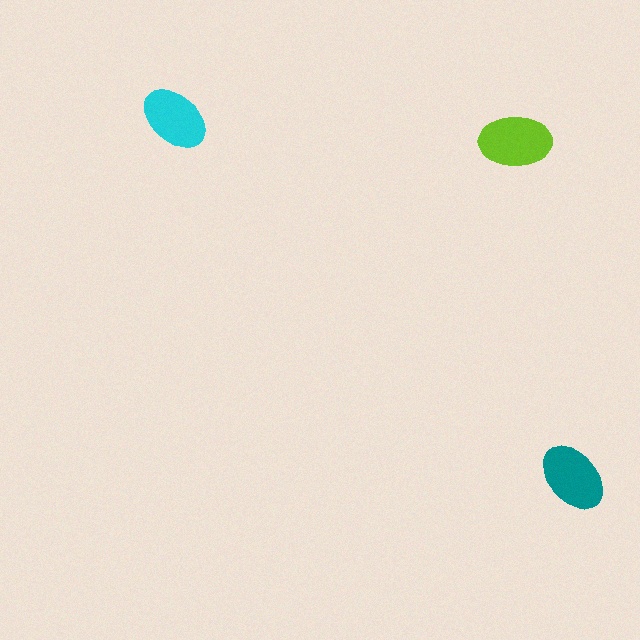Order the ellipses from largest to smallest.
the lime one, the teal one, the cyan one.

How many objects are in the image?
There are 3 objects in the image.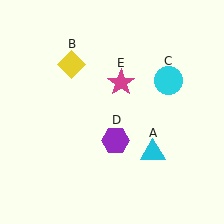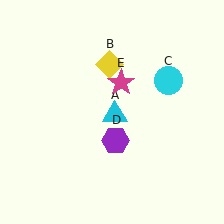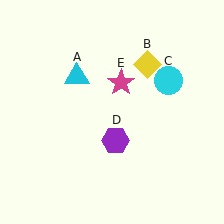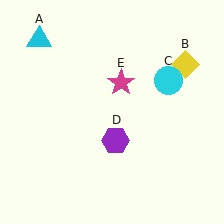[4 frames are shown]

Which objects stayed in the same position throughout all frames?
Cyan circle (object C) and purple hexagon (object D) and magenta star (object E) remained stationary.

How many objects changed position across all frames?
2 objects changed position: cyan triangle (object A), yellow diamond (object B).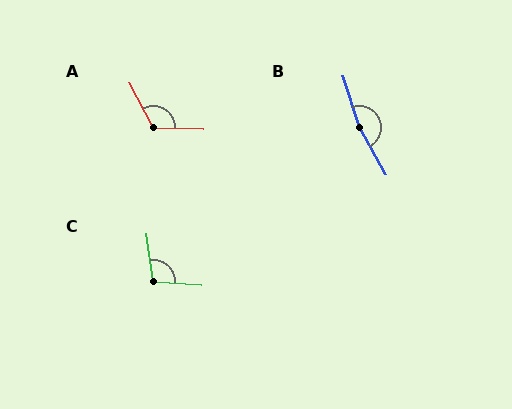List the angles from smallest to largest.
C (102°), A (119°), B (169°).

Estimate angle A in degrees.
Approximately 119 degrees.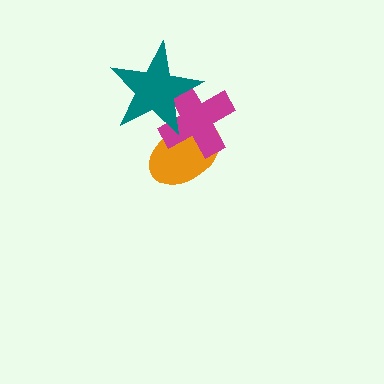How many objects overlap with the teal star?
2 objects overlap with the teal star.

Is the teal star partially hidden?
No, no other shape covers it.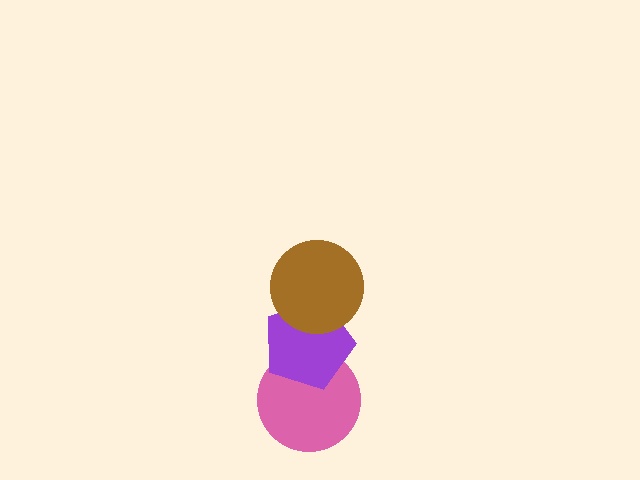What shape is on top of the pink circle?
The purple pentagon is on top of the pink circle.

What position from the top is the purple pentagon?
The purple pentagon is 2nd from the top.